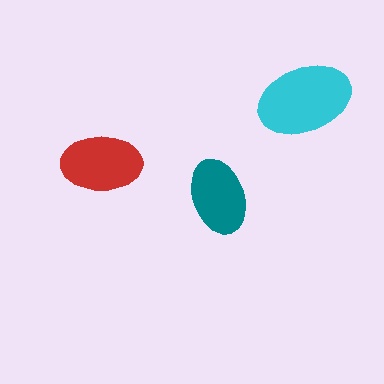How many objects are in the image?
There are 3 objects in the image.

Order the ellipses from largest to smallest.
the cyan one, the red one, the teal one.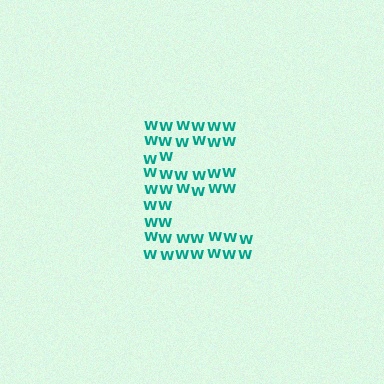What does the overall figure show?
The overall figure shows the letter E.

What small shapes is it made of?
It is made of small letter W's.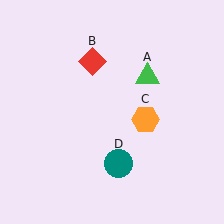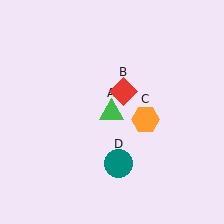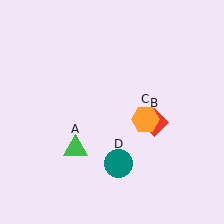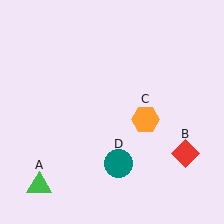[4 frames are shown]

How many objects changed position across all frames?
2 objects changed position: green triangle (object A), red diamond (object B).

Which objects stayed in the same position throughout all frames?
Orange hexagon (object C) and teal circle (object D) remained stationary.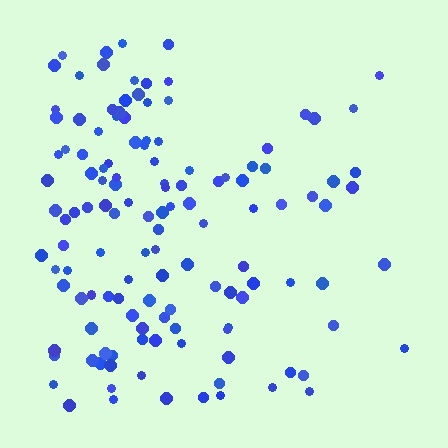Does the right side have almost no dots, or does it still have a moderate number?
Still a moderate number, just noticeably fewer than the left.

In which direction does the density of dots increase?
From right to left, with the left side densest.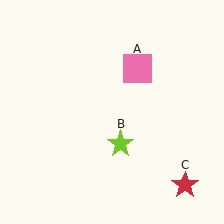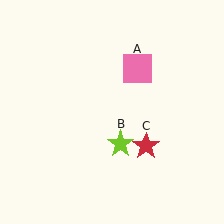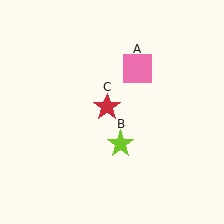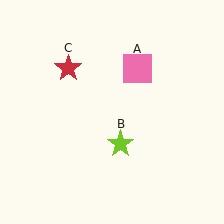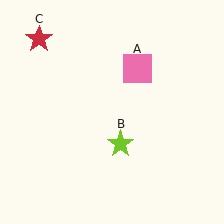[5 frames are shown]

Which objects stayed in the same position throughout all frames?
Pink square (object A) and lime star (object B) remained stationary.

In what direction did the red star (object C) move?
The red star (object C) moved up and to the left.